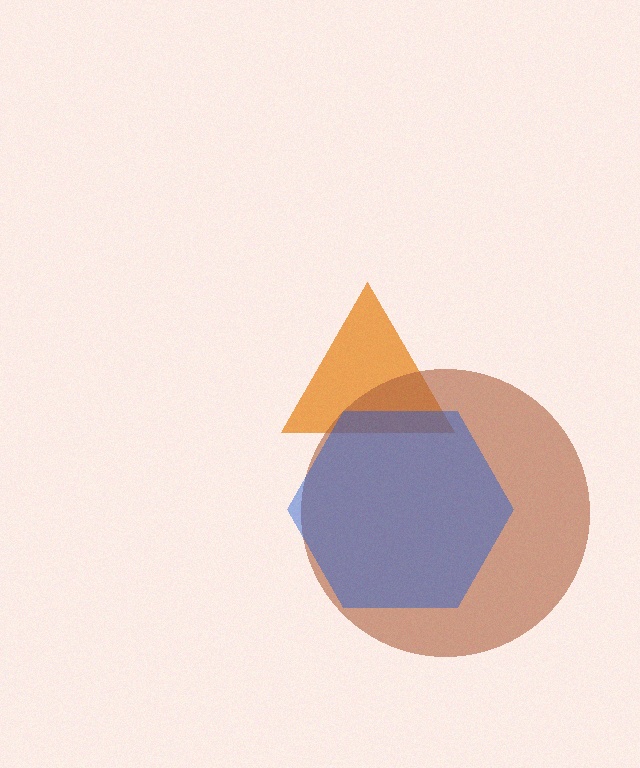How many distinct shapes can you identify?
There are 3 distinct shapes: an orange triangle, a brown circle, a blue hexagon.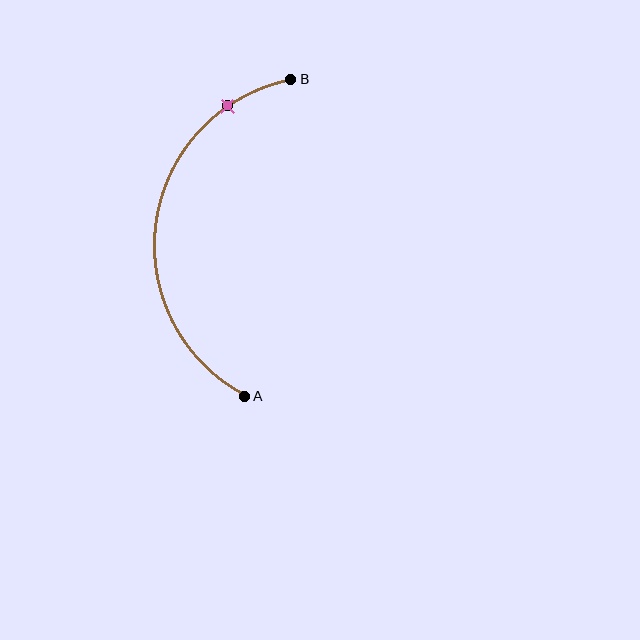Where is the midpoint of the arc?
The arc midpoint is the point on the curve farthest from the straight line joining A and B. It sits to the left of that line.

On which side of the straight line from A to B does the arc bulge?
The arc bulges to the left of the straight line connecting A and B.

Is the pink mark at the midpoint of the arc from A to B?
No. The pink mark lies on the arc but is closer to endpoint B. The arc midpoint would be at the point on the curve equidistant along the arc from both A and B.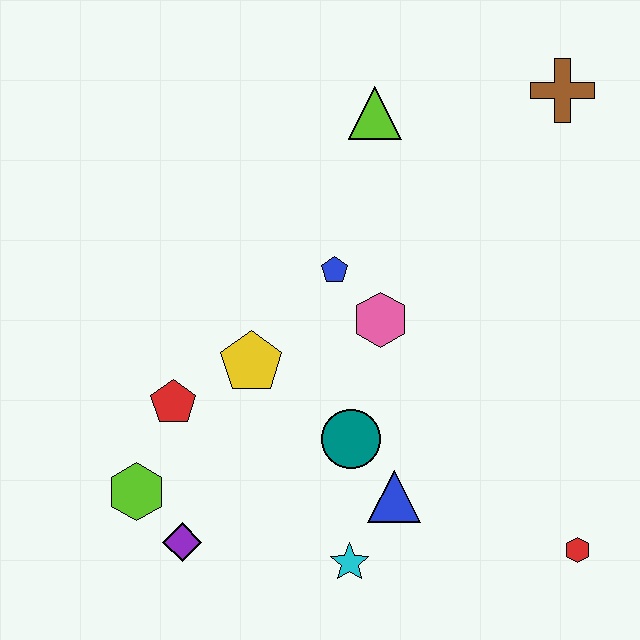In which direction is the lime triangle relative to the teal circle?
The lime triangle is above the teal circle.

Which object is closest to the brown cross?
The lime triangle is closest to the brown cross.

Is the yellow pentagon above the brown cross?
No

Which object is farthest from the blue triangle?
The brown cross is farthest from the blue triangle.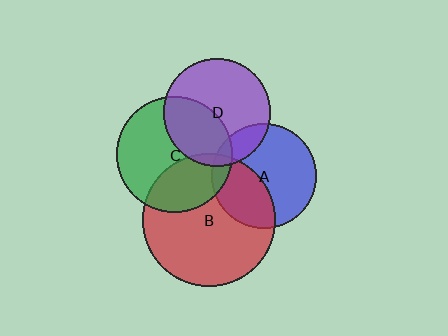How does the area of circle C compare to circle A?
Approximately 1.2 times.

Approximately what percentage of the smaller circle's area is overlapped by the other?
Approximately 40%.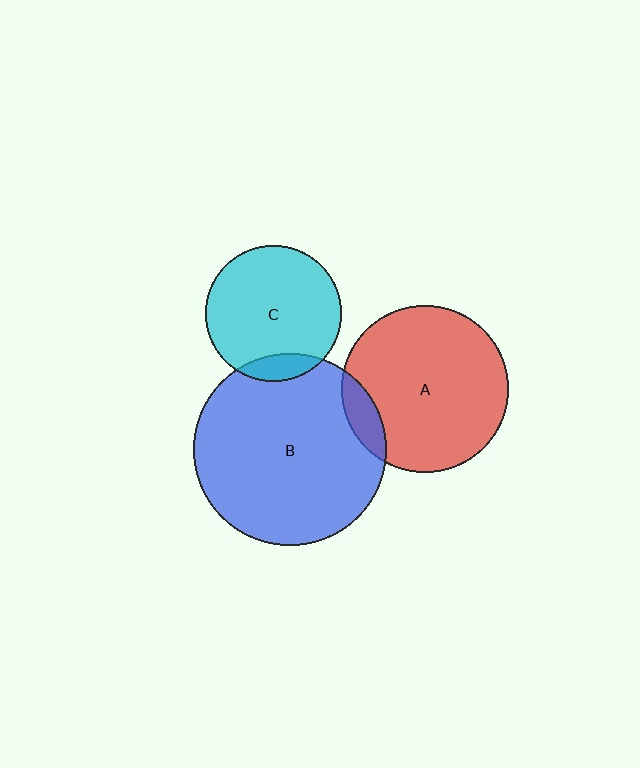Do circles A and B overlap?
Yes.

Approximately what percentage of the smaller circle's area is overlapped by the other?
Approximately 10%.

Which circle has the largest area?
Circle B (blue).